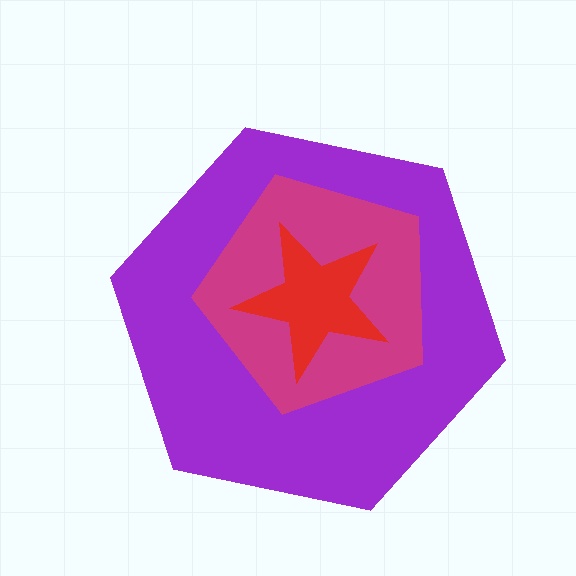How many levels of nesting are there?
3.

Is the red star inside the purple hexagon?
Yes.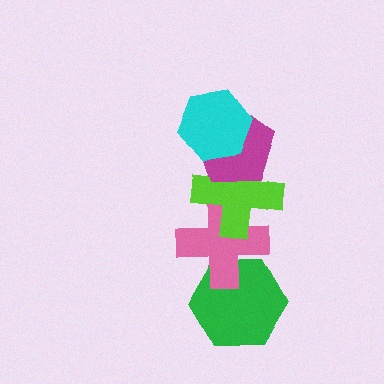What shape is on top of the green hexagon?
The pink cross is on top of the green hexagon.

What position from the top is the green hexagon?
The green hexagon is 5th from the top.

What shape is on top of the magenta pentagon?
The cyan hexagon is on top of the magenta pentagon.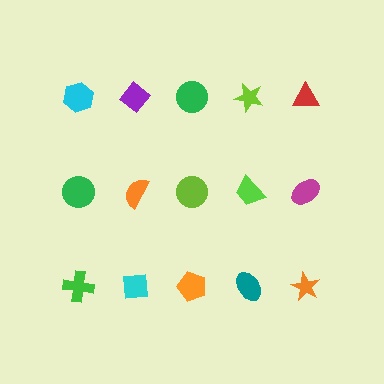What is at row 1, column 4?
A lime star.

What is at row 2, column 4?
A lime trapezoid.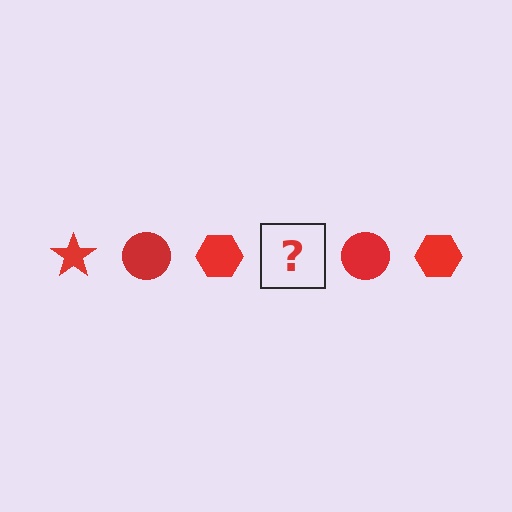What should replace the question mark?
The question mark should be replaced with a red star.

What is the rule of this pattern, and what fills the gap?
The rule is that the pattern cycles through star, circle, hexagon shapes in red. The gap should be filled with a red star.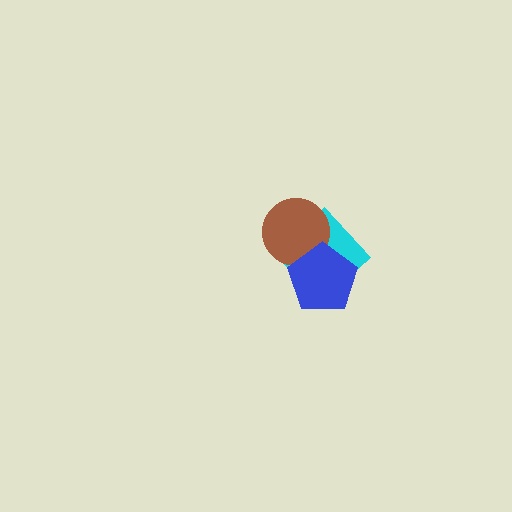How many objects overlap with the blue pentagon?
2 objects overlap with the blue pentagon.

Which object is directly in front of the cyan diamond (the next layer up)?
The brown circle is directly in front of the cyan diamond.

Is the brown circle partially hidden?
Yes, it is partially covered by another shape.